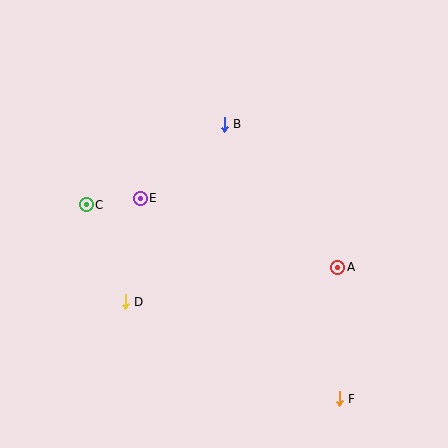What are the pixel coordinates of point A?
Point A is at (338, 267).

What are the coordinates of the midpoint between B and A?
The midpoint between B and A is at (281, 196).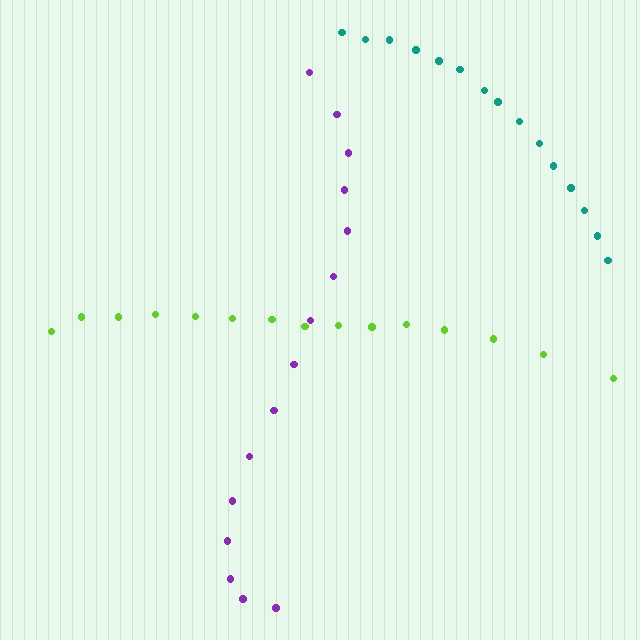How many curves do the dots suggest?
There are 3 distinct paths.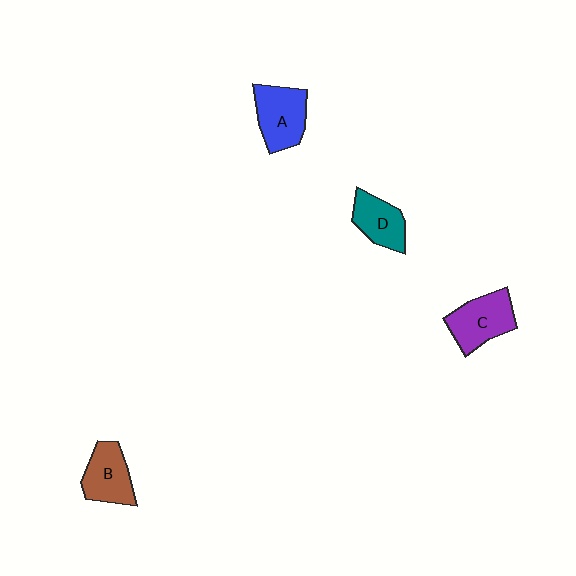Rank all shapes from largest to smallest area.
From largest to smallest: A (blue), C (purple), B (brown), D (teal).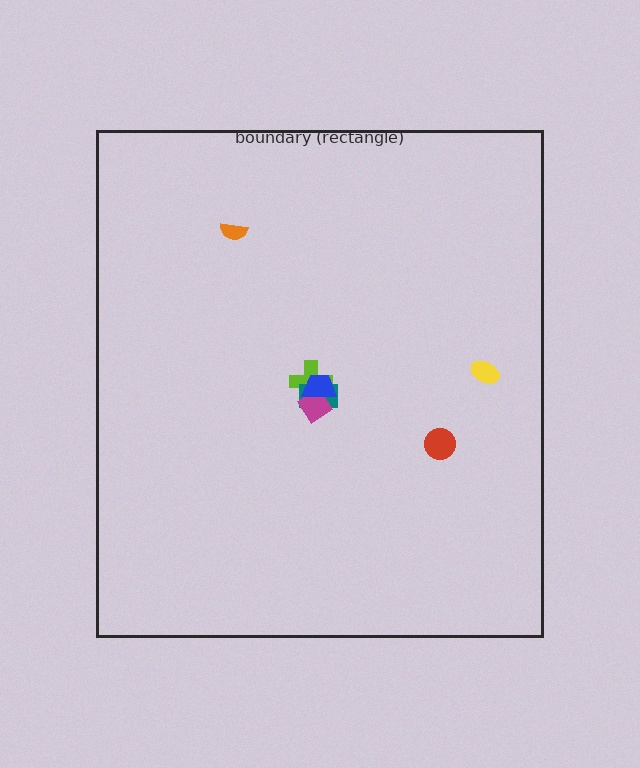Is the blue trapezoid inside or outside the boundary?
Inside.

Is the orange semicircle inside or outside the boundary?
Inside.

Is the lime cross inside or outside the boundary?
Inside.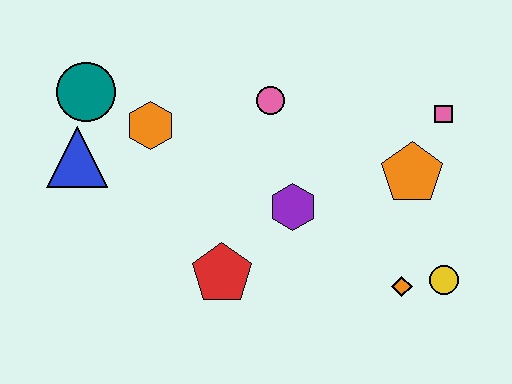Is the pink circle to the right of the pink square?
No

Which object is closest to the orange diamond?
The yellow circle is closest to the orange diamond.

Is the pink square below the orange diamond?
No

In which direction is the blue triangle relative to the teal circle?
The blue triangle is below the teal circle.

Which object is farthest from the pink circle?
The yellow circle is farthest from the pink circle.